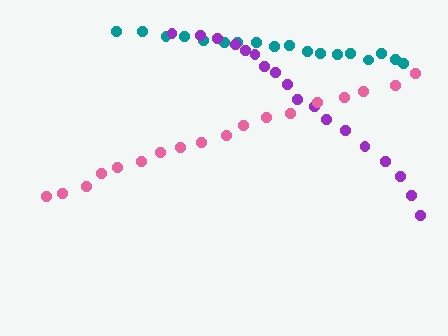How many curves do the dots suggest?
There are 3 distinct paths.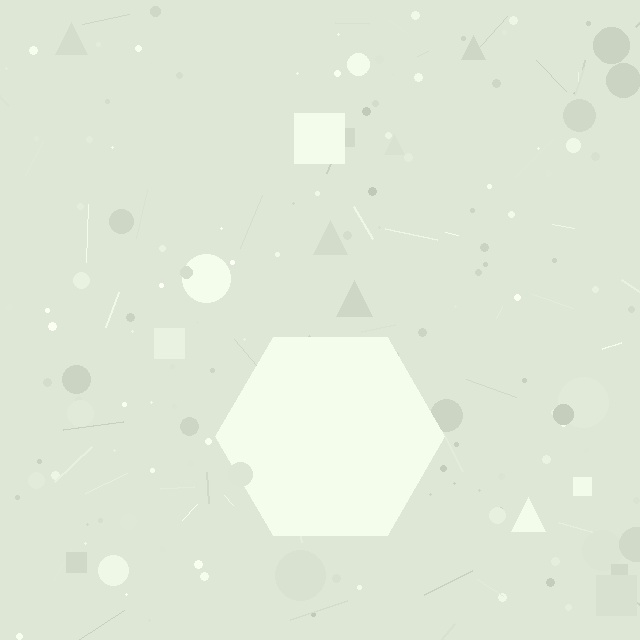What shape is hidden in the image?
A hexagon is hidden in the image.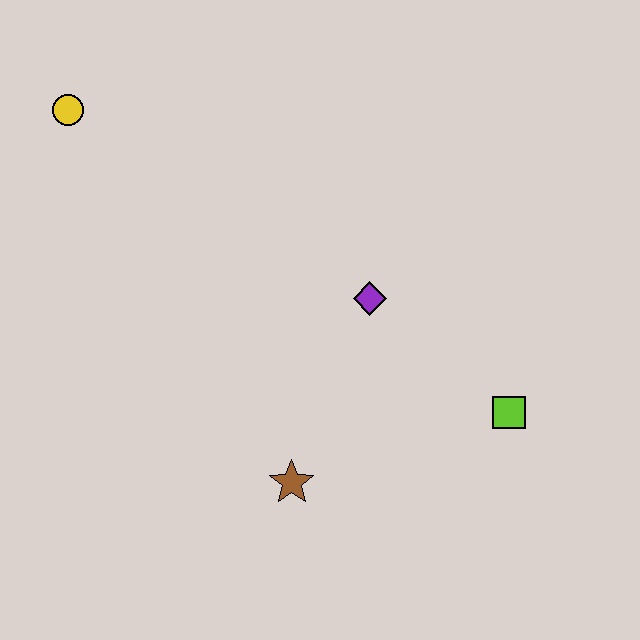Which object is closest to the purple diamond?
The lime square is closest to the purple diamond.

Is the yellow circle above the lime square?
Yes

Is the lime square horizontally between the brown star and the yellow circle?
No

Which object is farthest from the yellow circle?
The lime square is farthest from the yellow circle.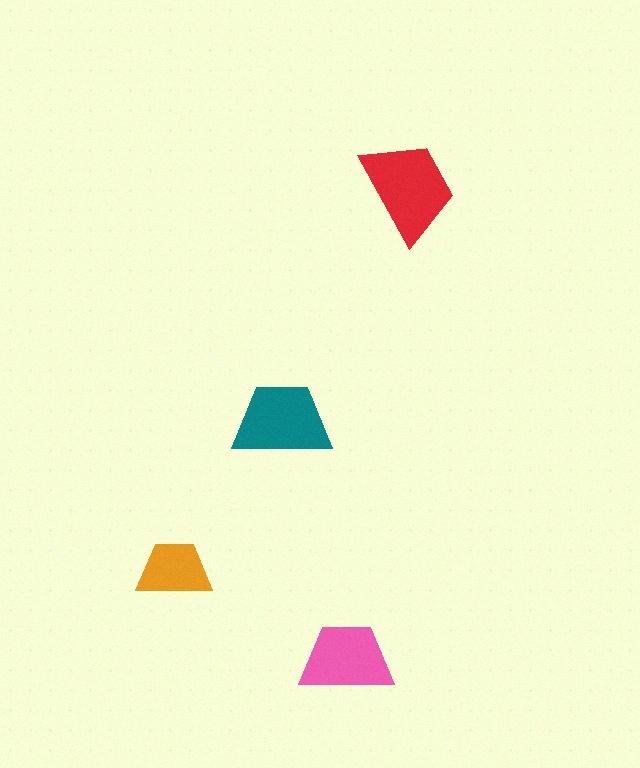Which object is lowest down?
The pink trapezoid is bottommost.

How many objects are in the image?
There are 4 objects in the image.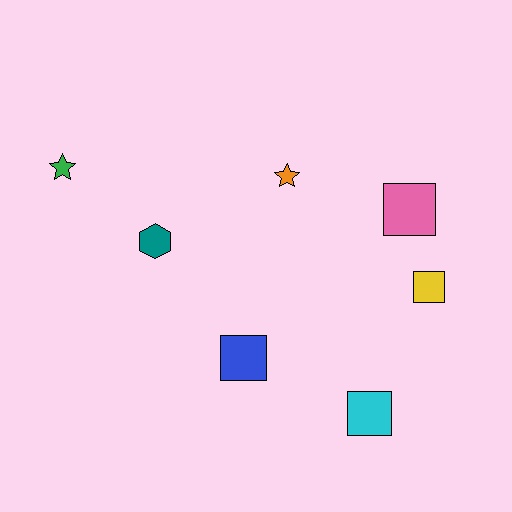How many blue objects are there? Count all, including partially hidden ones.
There is 1 blue object.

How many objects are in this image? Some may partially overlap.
There are 7 objects.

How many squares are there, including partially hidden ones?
There are 4 squares.